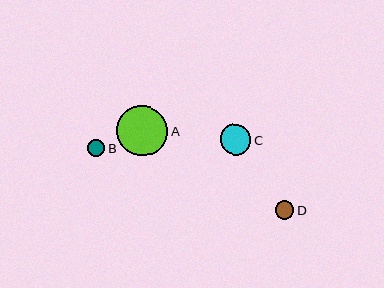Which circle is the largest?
Circle A is the largest with a size of approximately 51 pixels.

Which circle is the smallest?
Circle B is the smallest with a size of approximately 17 pixels.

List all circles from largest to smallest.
From largest to smallest: A, C, D, B.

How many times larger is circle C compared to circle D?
Circle C is approximately 1.7 times the size of circle D.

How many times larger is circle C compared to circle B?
Circle C is approximately 1.8 times the size of circle B.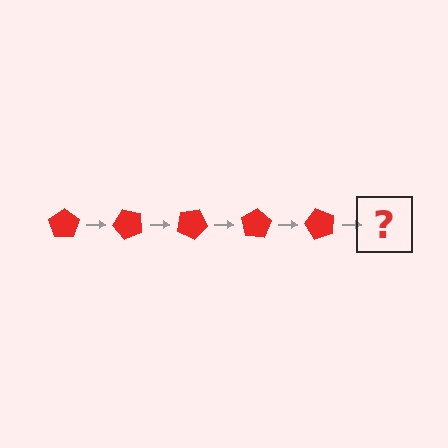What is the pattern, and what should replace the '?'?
The pattern is that the pentagon rotates 50 degrees each step. The '?' should be a red pentagon rotated 250 degrees.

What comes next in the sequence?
The next element should be a red pentagon rotated 250 degrees.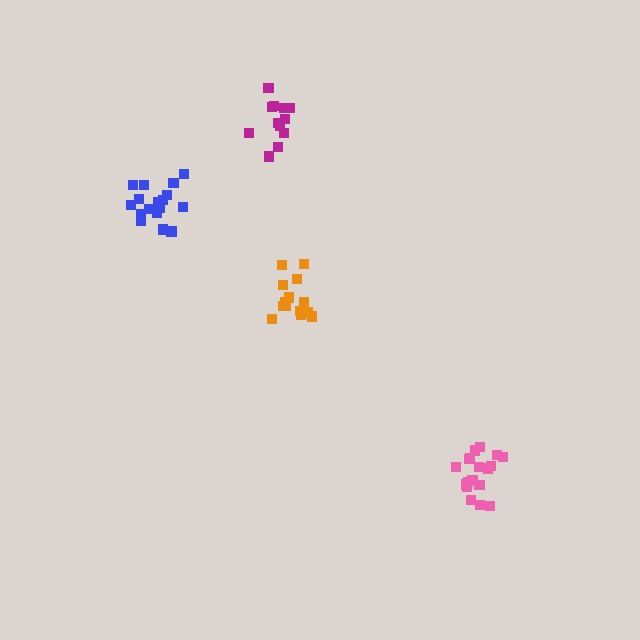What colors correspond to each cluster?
The clusters are colored: magenta, pink, blue, orange.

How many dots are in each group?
Group 1: 13 dots, Group 2: 18 dots, Group 3: 19 dots, Group 4: 14 dots (64 total).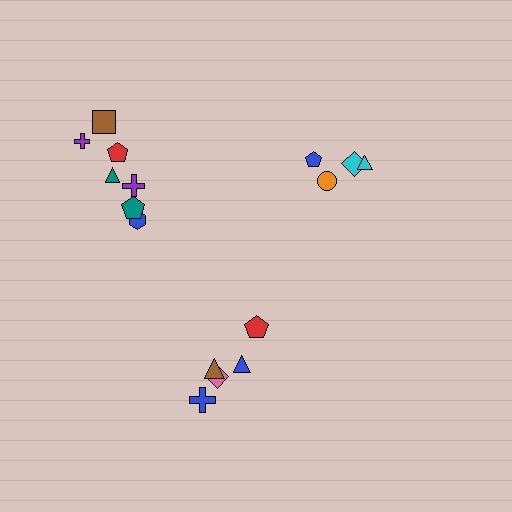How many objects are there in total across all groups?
There are 16 objects.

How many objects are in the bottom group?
There are 5 objects.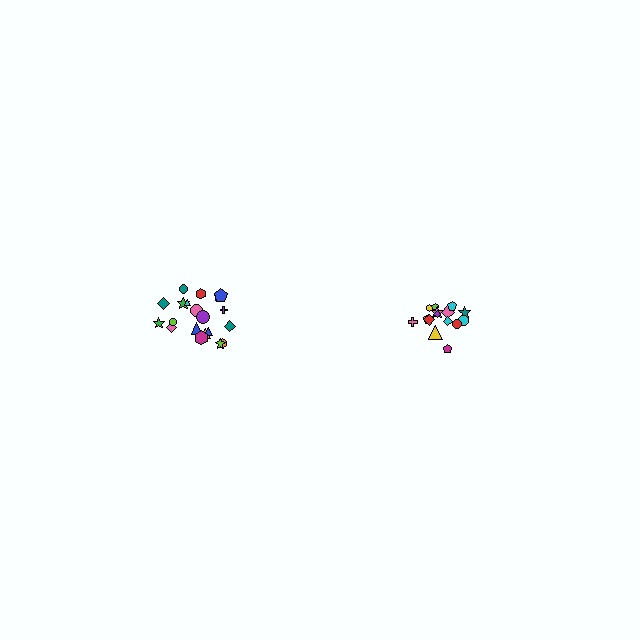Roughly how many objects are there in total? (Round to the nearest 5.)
Roughly 35 objects in total.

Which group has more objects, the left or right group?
The left group.